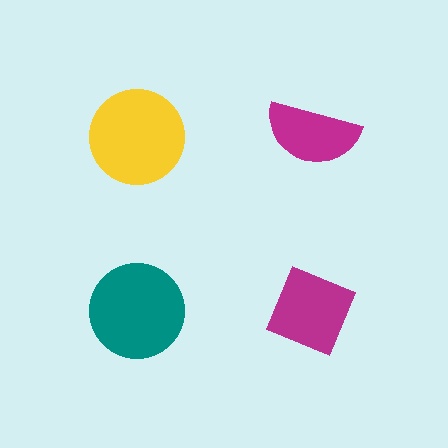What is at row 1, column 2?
A magenta semicircle.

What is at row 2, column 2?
A magenta diamond.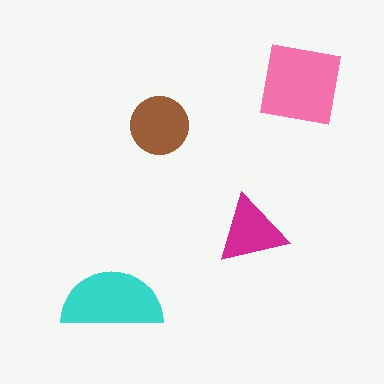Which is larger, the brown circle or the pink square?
The pink square.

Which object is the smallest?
The magenta triangle.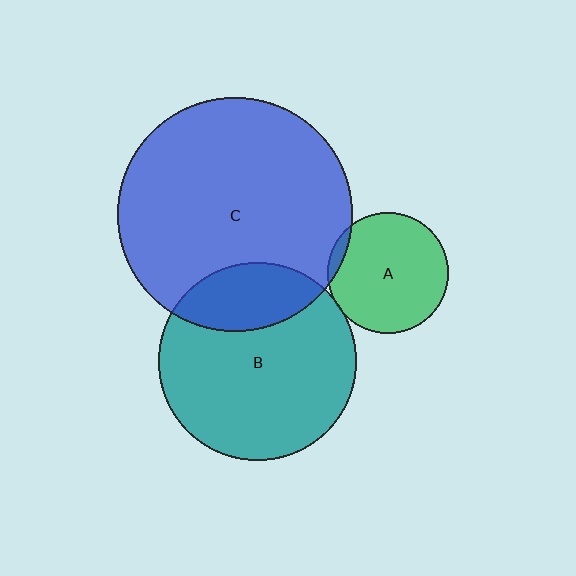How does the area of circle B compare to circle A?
Approximately 2.7 times.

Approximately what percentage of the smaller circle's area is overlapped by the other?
Approximately 25%.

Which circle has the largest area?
Circle C (blue).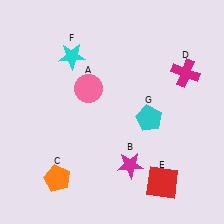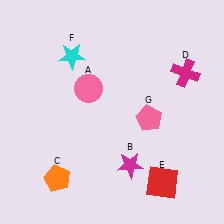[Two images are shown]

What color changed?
The pentagon (G) changed from cyan in Image 1 to pink in Image 2.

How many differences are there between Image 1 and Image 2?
There is 1 difference between the two images.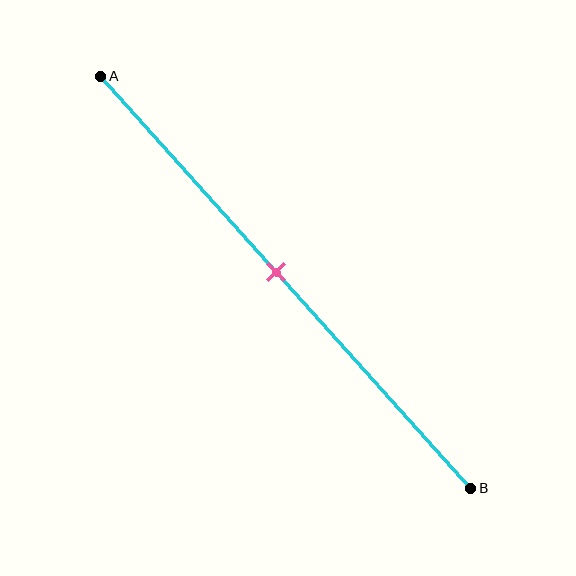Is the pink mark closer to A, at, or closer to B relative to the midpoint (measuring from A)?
The pink mark is approximately at the midpoint of segment AB.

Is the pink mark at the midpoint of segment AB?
Yes, the mark is approximately at the midpoint.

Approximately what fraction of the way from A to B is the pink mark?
The pink mark is approximately 50% of the way from A to B.